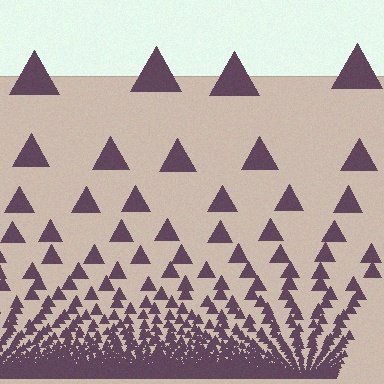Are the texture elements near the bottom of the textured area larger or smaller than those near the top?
Smaller. The gradient is inverted — elements near the bottom are smaller and denser.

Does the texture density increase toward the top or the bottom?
Density increases toward the bottom.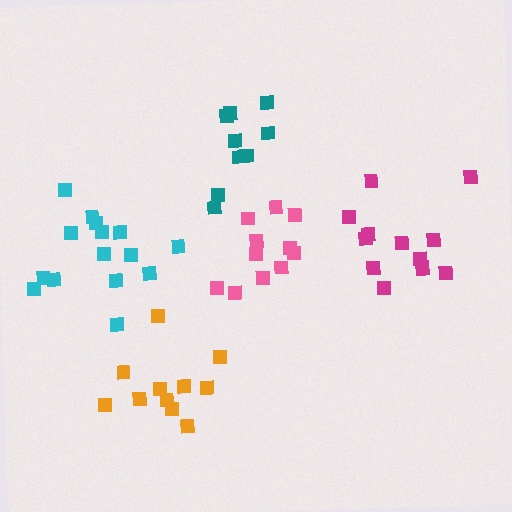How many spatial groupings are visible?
There are 5 spatial groupings.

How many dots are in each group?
Group 1: 10 dots, Group 2: 11 dots, Group 3: 11 dots, Group 4: 15 dots, Group 5: 13 dots (60 total).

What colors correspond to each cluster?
The clusters are colored: teal, pink, orange, cyan, magenta.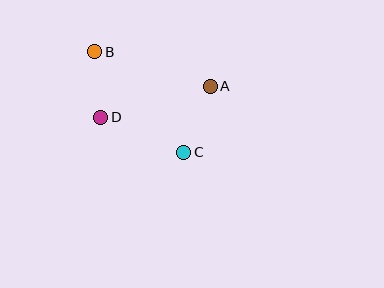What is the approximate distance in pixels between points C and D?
The distance between C and D is approximately 90 pixels.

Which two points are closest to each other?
Points B and D are closest to each other.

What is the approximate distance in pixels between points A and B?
The distance between A and B is approximately 120 pixels.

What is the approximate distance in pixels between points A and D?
The distance between A and D is approximately 114 pixels.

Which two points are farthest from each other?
Points B and C are farthest from each other.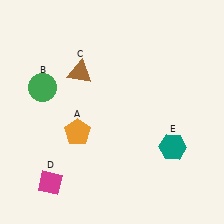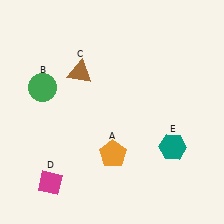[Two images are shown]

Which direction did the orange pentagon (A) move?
The orange pentagon (A) moved right.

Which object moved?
The orange pentagon (A) moved right.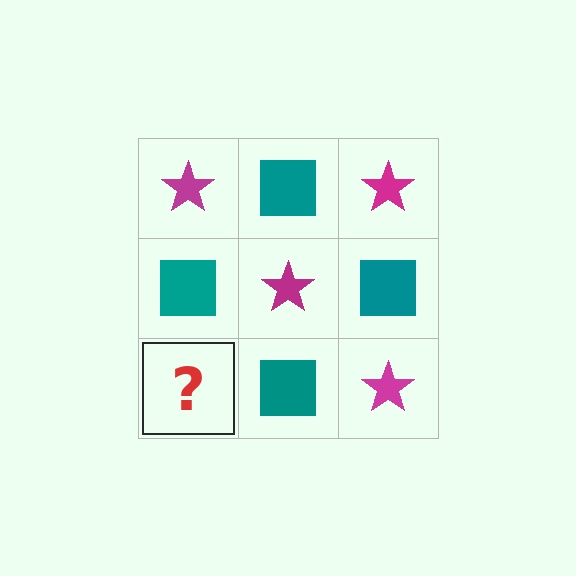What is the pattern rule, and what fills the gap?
The rule is that it alternates magenta star and teal square in a checkerboard pattern. The gap should be filled with a magenta star.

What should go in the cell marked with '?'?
The missing cell should contain a magenta star.